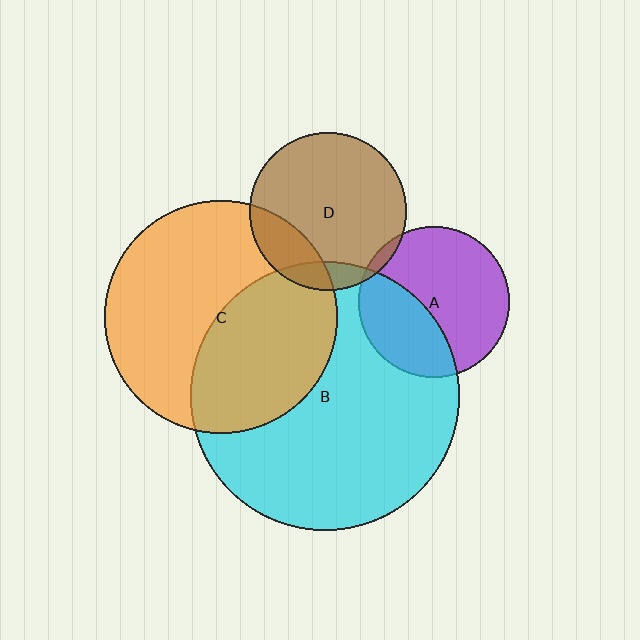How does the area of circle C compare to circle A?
Approximately 2.4 times.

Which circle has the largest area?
Circle B (cyan).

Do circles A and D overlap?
Yes.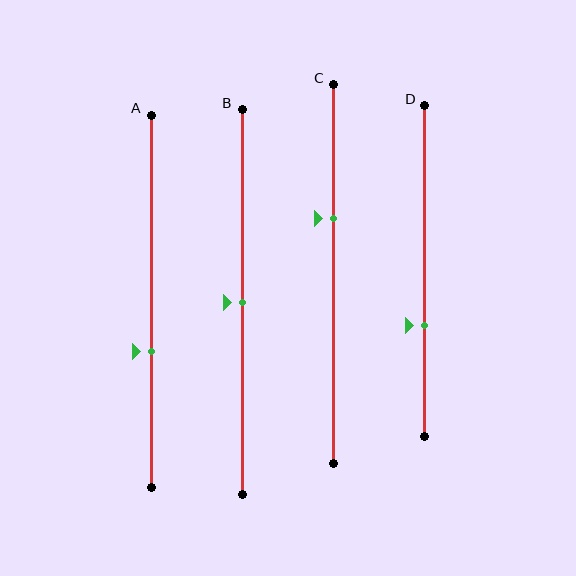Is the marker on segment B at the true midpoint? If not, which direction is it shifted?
Yes, the marker on segment B is at the true midpoint.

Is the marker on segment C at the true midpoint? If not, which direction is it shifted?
No, the marker on segment C is shifted upward by about 15% of the segment length.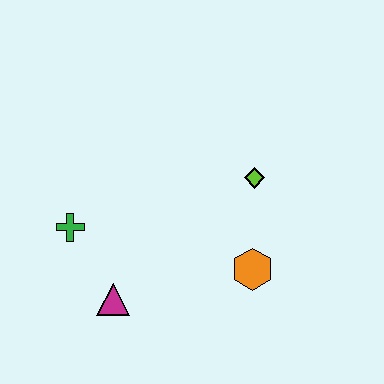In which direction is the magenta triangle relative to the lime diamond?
The magenta triangle is to the left of the lime diamond.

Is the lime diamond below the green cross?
No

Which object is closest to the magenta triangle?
The green cross is closest to the magenta triangle.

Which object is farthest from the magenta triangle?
The lime diamond is farthest from the magenta triangle.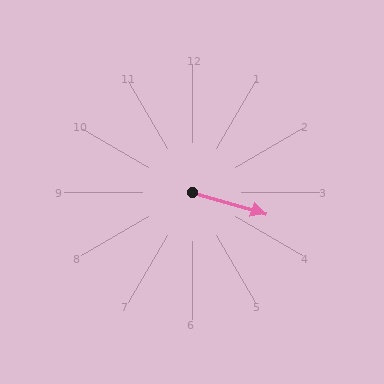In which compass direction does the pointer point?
East.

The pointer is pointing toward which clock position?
Roughly 4 o'clock.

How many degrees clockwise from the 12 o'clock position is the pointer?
Approximately 106 degrees.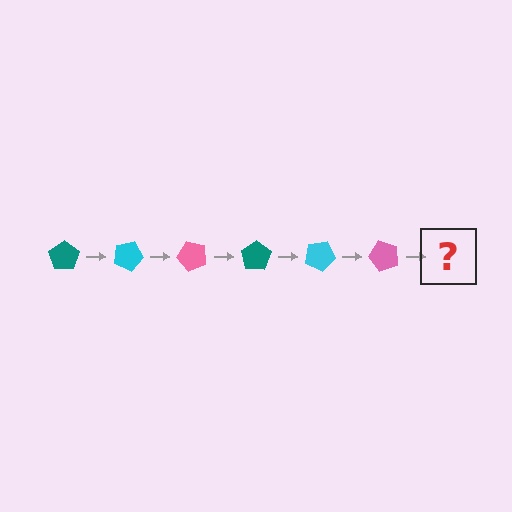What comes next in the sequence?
The next element should be a teal pentagon, rotated 150 degrees from the start.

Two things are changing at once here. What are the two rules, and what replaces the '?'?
The two rules are that it rotates 25 degrees each step and the color cycles through teal, cyan, and pink. The '?' should be a teal pentagon, rotated 150 degrees from the start.